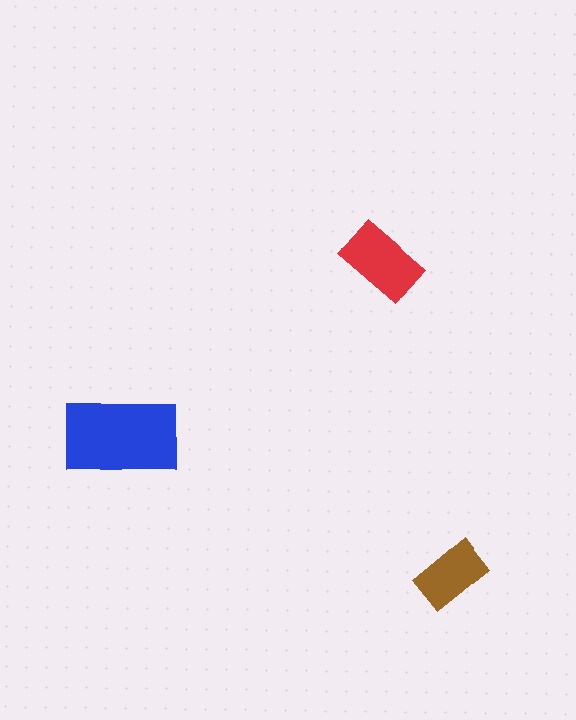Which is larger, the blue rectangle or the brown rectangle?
The blue one.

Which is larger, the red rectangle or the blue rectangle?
The blue one.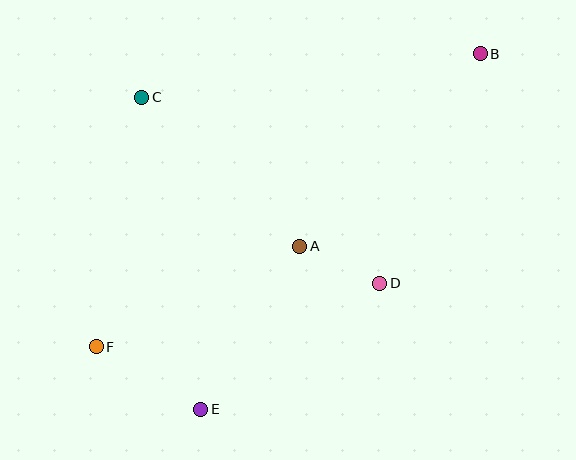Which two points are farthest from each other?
Points B and F are farthest from each other.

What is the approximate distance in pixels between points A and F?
The distance between A and F is approximately 227 pixels.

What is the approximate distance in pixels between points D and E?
The distance between D and E is approximately 219 pixels.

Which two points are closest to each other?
Points A and D are closest to each other.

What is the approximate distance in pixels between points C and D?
The distance between C and D is approximately 302 pixels.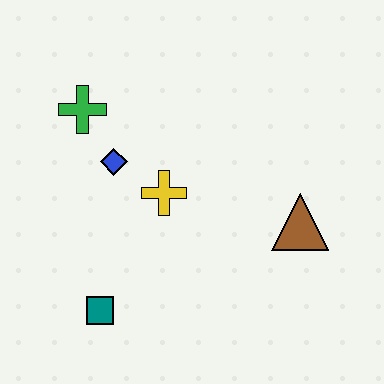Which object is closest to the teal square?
The yellow cross is closest to the teal square.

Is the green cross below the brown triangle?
No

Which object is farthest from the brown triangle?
The green cross is farthest from the brown triangle.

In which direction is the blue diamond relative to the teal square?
The blue diamond is above the teal square.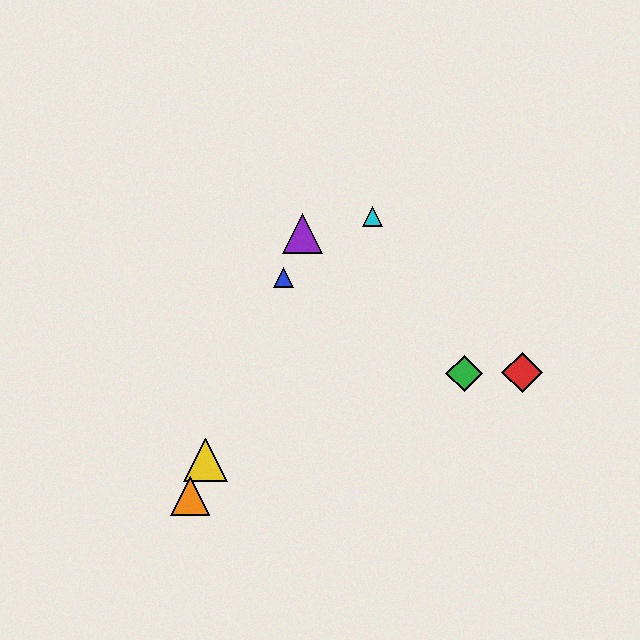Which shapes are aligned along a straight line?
The blue triangle, the yellow triangle, the purple triangle, the orange triangle are aligned along a straight line.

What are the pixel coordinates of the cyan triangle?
The cyan triangle is at (373, 217).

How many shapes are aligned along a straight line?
4 shapes (the blue triangle, the yellow triangle, the purple triangle, the orange triangle) are aligned along a straight line.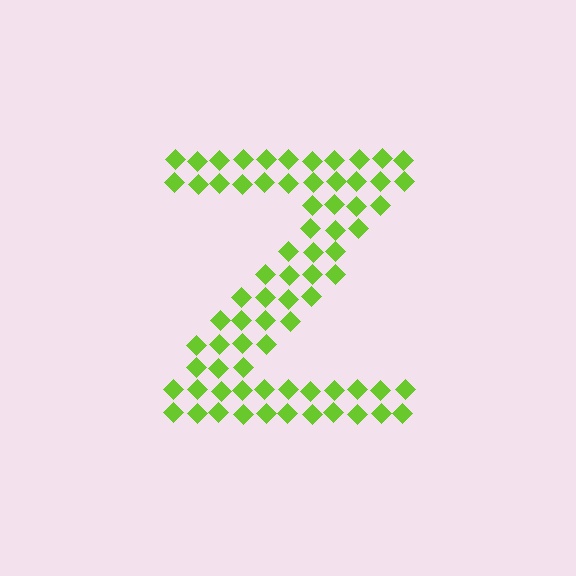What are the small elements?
The small elements are diamonds.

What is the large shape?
The large shape is the letter Z.